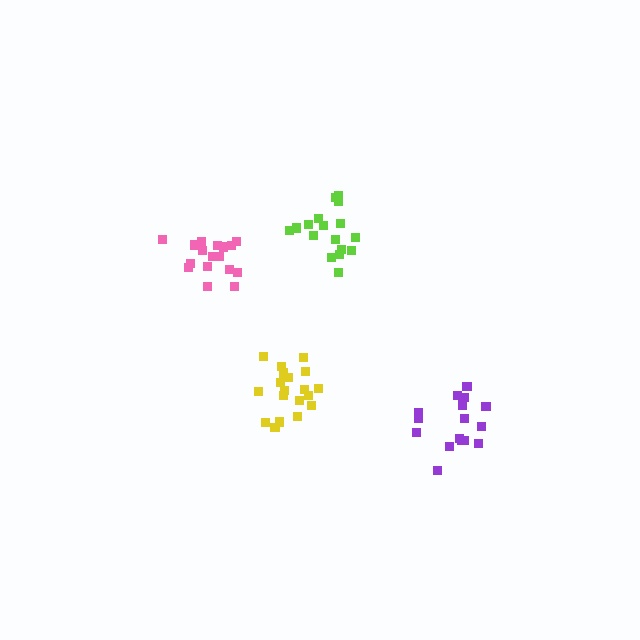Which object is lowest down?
The purple cluster is bottommost.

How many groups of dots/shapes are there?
There are 4 groups.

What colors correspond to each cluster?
The clusters are colored: purple, yellow, lime, pink.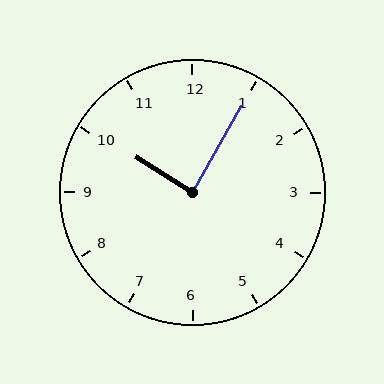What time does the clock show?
10:05.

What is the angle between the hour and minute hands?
Approximately 88 degrees.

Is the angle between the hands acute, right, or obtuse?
It is right.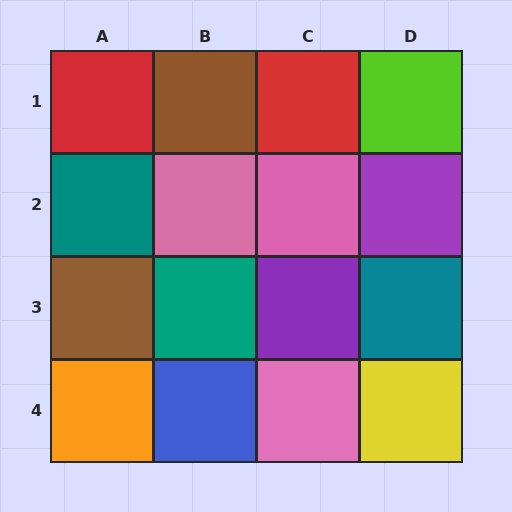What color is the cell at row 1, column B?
Brown.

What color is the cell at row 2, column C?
Pink.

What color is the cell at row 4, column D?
Yellow.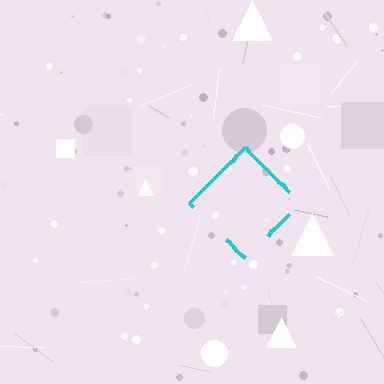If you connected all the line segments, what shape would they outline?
They would outline a diamond.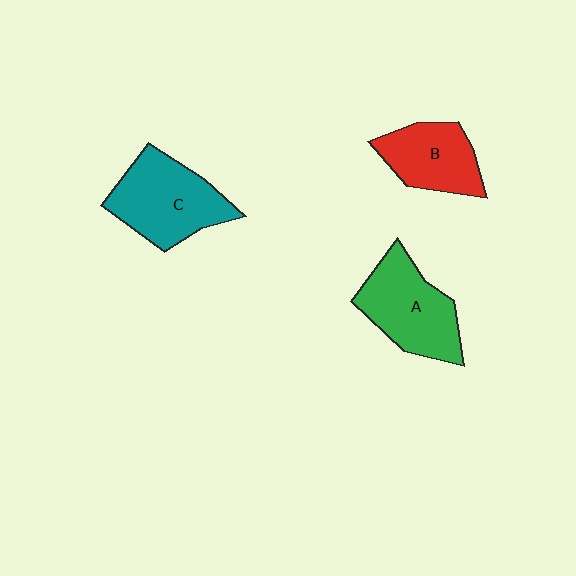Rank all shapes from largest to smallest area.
From largest to smallest: C (teal), A (green), B (red).